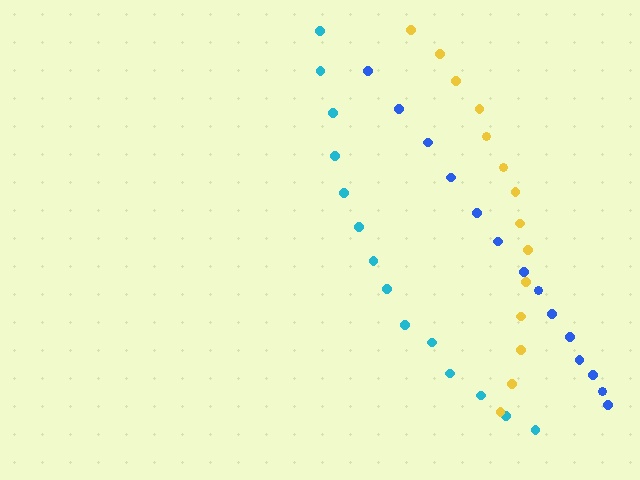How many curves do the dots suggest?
There are 3 distinct paths.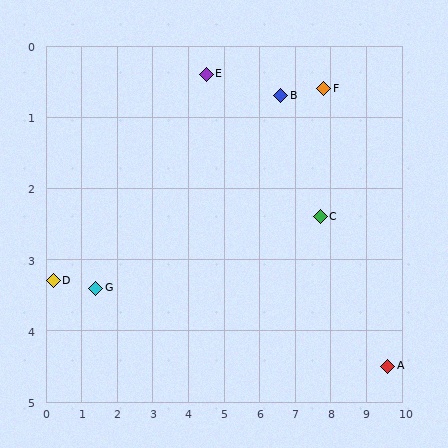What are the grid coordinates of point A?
Point A is at approximately (9.6, 4.5).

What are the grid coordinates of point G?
Point G is at approximately (1.4, 3.4).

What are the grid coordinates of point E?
Point E is at approximately (4.5, 0.4).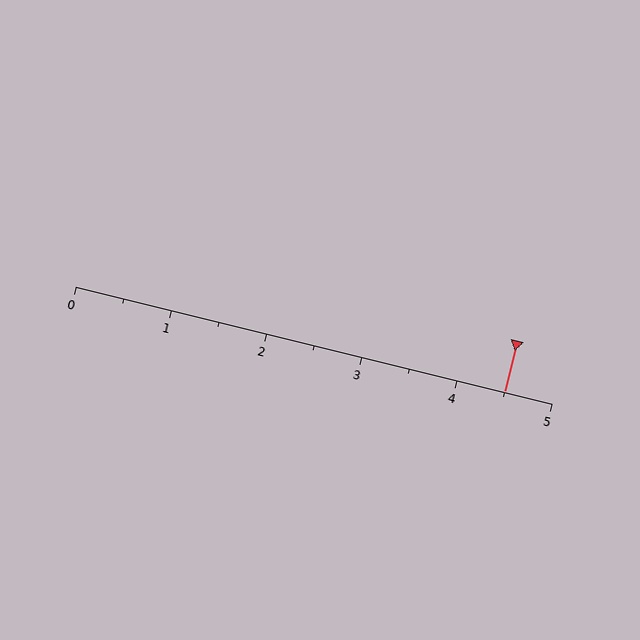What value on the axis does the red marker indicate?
The marker indicates approximately 4.5.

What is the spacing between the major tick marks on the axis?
The major ticks are spaced 1 apart.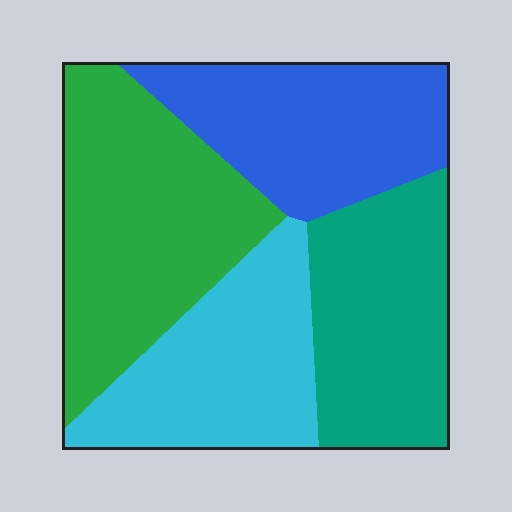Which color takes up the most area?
Green, at roughly 30%.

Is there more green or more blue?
Green.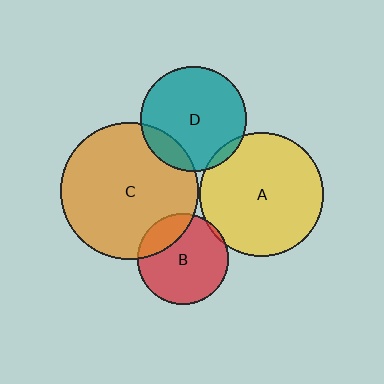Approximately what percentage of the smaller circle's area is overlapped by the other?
Approximately 5%.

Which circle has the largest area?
Circle C (orange).